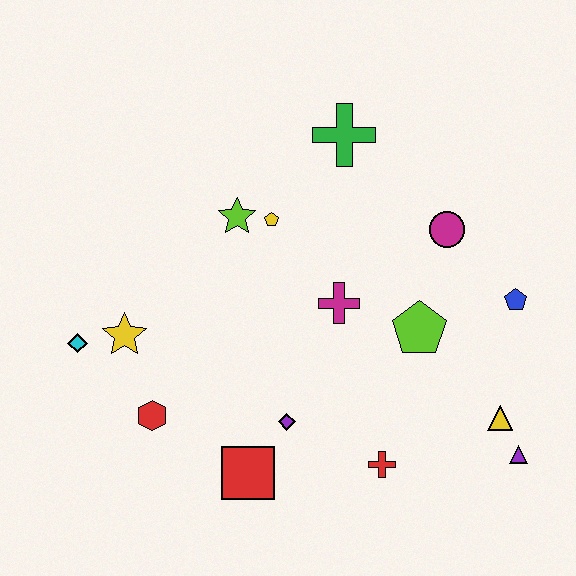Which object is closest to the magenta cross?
The lime pentagon is closest to the magenta cross.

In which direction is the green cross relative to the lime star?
The green cross is to the right of the lime star.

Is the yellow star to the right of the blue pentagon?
No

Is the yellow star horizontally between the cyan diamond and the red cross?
Yes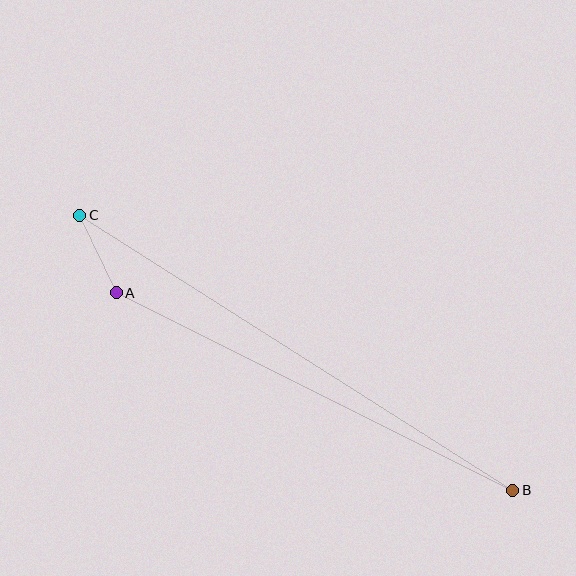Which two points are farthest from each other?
Points B and C are farthest from each other.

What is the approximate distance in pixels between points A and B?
The distance between A and B is approximately 443 pixels.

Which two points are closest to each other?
Points A and C are closest to each other.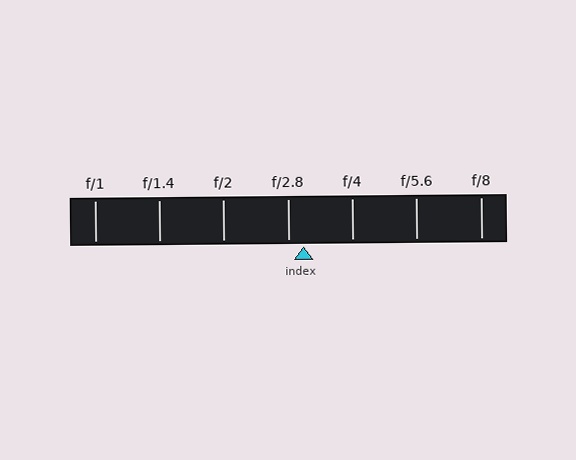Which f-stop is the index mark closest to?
The index mark is closest to f/2.8.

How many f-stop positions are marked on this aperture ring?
There are 7 f-stop positions marked.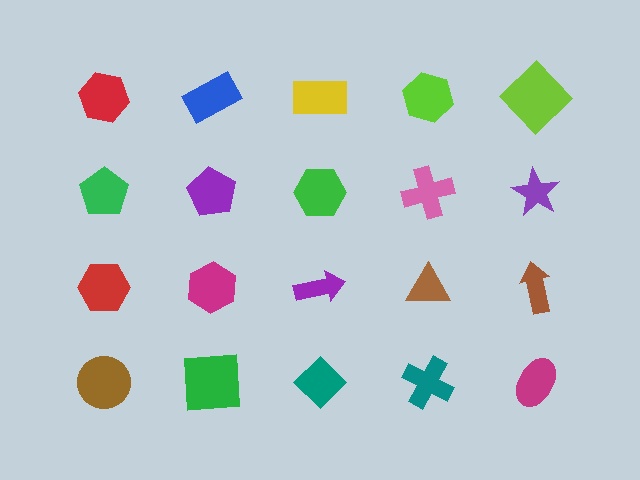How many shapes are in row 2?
5 shapes.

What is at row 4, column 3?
A teal diamond.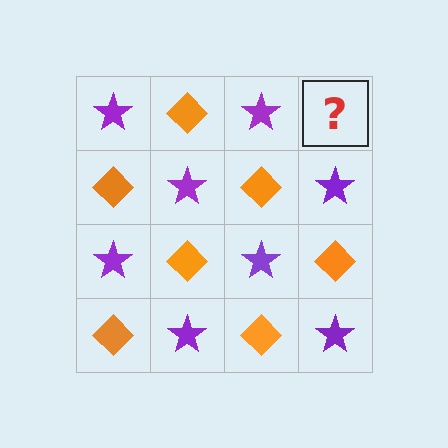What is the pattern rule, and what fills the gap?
The rule is that it alternates purple star and orange diamond in a checkerboard pattern. The gap should be filled with an orange diamond.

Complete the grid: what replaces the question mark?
The question mark should be replaced with an orange diamond.